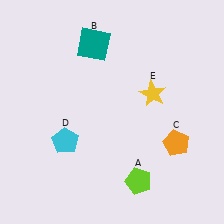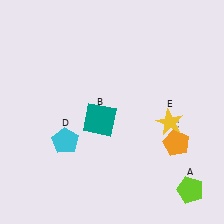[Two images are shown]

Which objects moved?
The objects that moved are: the lime pentagon (A), the teal square (B), the yellow star (E).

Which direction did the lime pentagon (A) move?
The lime pentagon (A) moved right.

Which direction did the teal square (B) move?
The teal square (B) moved down.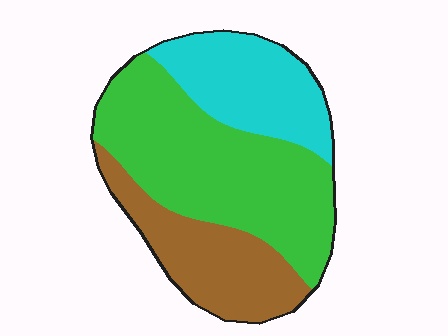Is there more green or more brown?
Green.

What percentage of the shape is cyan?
Cyan takes up about one quarter (1/4) of the shape.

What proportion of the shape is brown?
Brown takes up about one quarter (1/4) of the shape.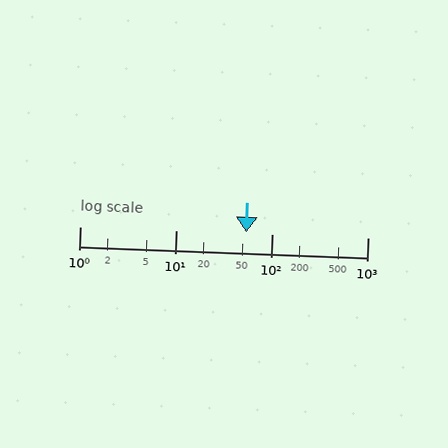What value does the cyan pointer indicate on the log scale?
The pointer indicates approximately 54.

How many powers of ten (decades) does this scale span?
The scale spans 3 decades, from 1 to 1000.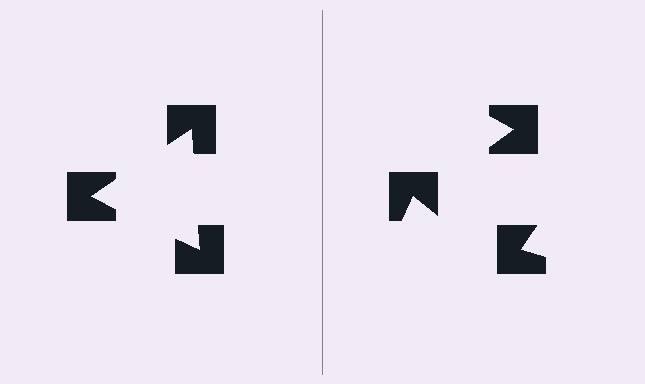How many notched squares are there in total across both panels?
6 — 3 on each side.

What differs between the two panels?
The notched squares are positioned identically on both sides; only the wedge orientations differ. On the left they align to a triangle; on the right they are misaligned.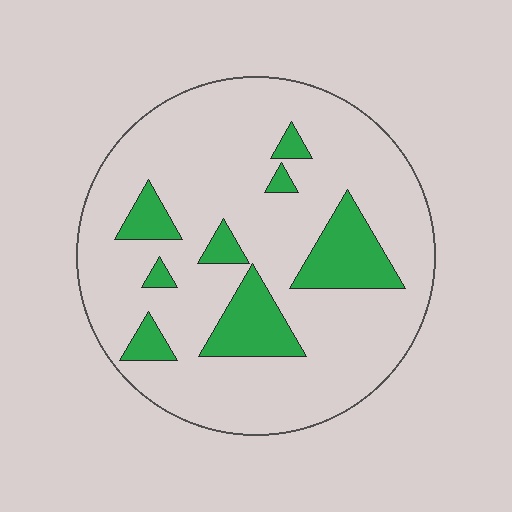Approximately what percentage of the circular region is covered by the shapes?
Approximately 20%.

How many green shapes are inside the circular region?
8.